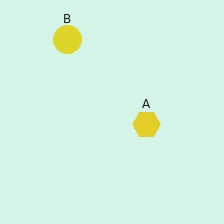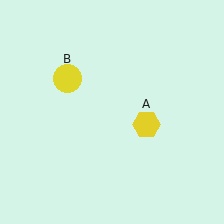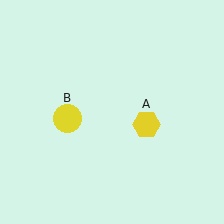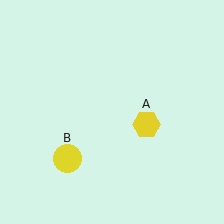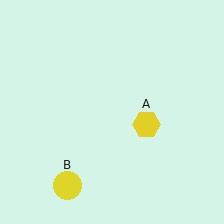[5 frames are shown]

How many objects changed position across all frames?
1 object changed position: yellow circle (object B).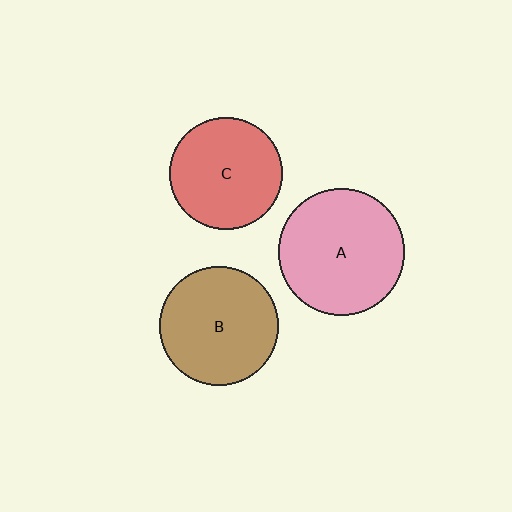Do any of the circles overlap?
No, none of the circles overlap.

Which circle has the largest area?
Circle A (pink).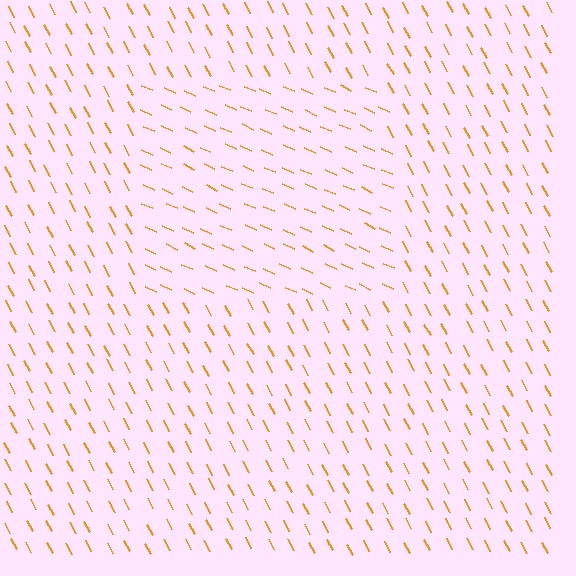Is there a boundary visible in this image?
Yes, there is a texture boundary formed by a change in line orientation.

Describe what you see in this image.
The image is filled with small orange line segments. A rectangle region in the image has lines oriented differently from the surrounding lines, creating a visible texture boundary.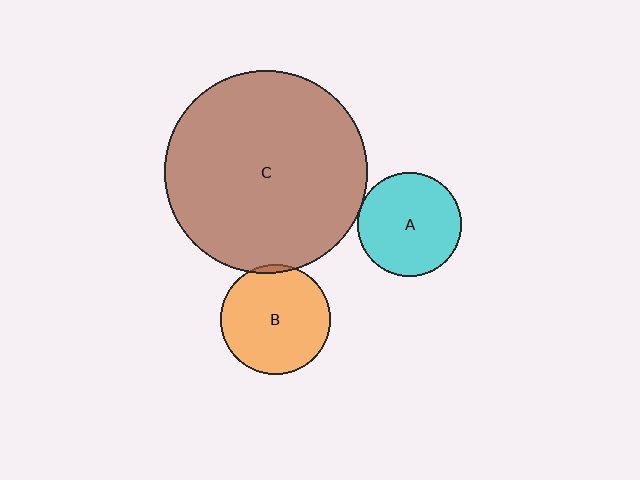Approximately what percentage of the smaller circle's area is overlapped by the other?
Approximately 5%.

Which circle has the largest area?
Circle C (brown).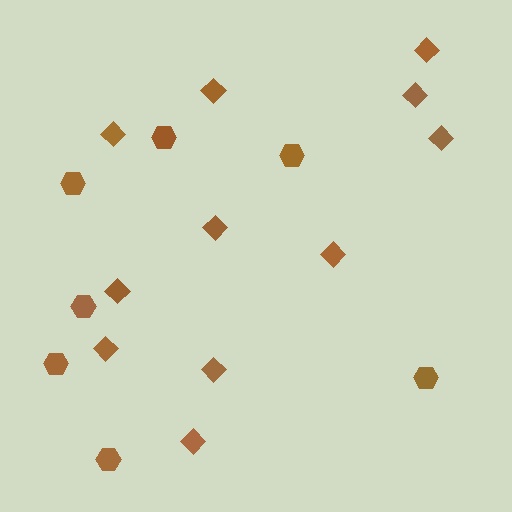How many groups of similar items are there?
There are 2 groups: one group of hexagons (7) and one group of diamonds (11).